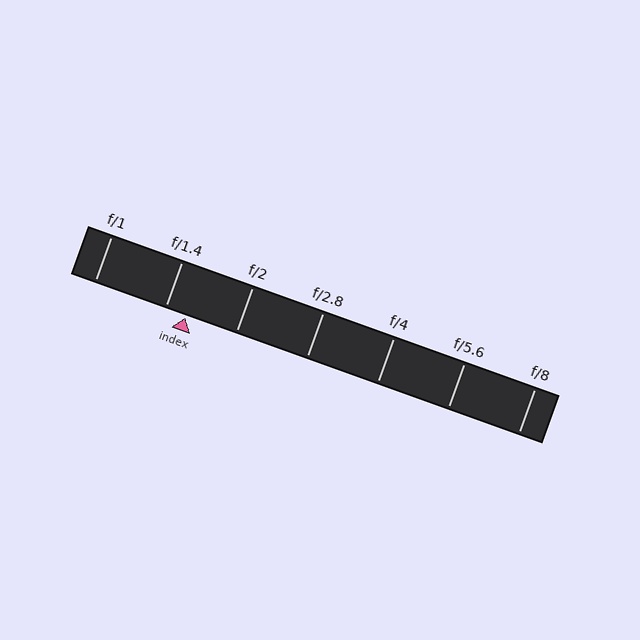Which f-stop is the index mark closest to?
The index mark is closest to f/1.4.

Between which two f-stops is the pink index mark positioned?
The index mark is between f/1.4 and f/2.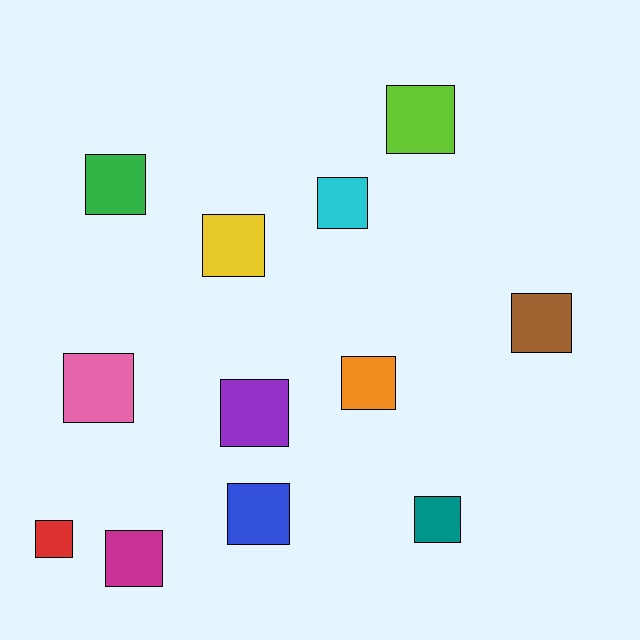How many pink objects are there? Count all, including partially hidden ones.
There is 1 pink object.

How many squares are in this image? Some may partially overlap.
There are 12 squares.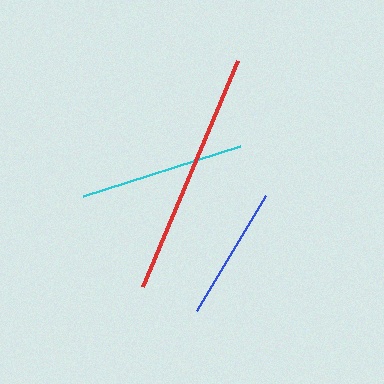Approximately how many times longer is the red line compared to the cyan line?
The red line is approximately 1.5 times the length of the cyan line.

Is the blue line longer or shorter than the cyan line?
The cyan line is longer than the blue line.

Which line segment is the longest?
The red line is the longest at approximately 244 pixels.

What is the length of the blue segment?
The blue segment is approximately 134 pixels long.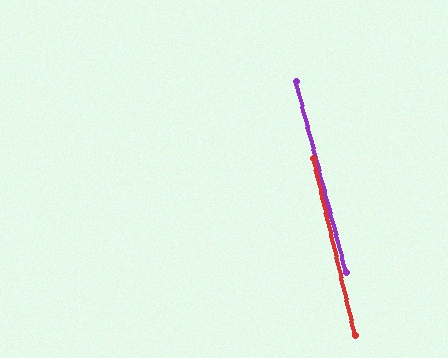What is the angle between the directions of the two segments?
Approximately 2 degrees.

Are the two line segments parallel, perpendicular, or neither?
Parallel — their directions differ by only 1.7°.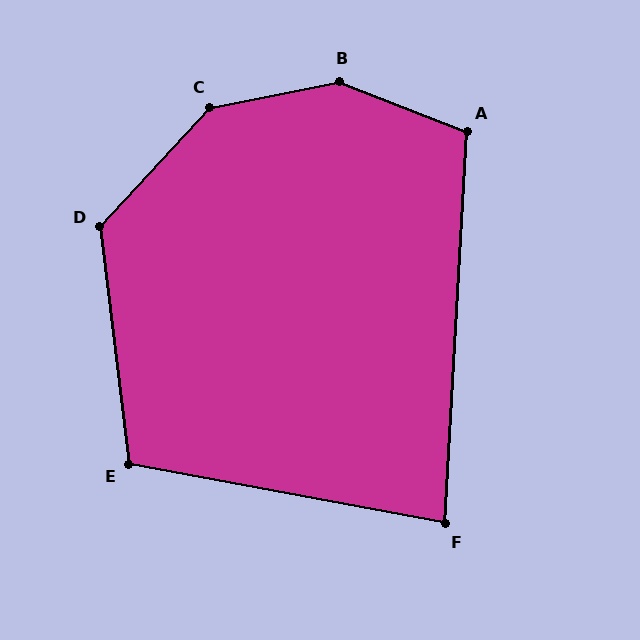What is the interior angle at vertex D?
Approximately 130 degrees (obtuse).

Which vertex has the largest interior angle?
B, at approximately 147 degrees.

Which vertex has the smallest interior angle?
F, at approximately 83 degrees.